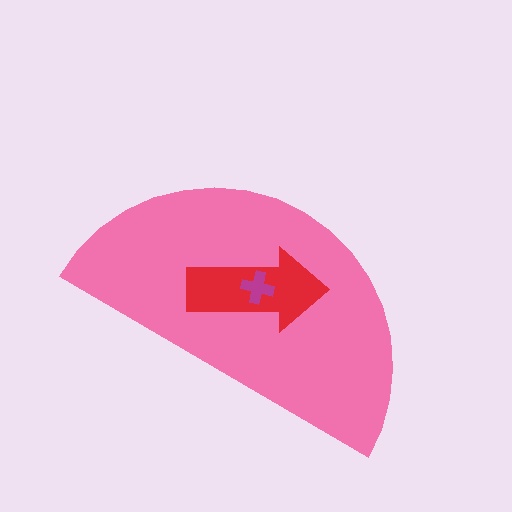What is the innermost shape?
The magenta cross.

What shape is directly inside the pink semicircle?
The red arrow.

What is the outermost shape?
The pink semicircle.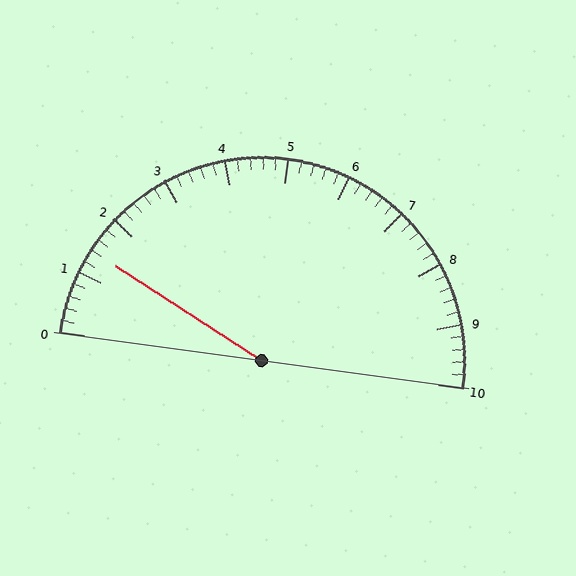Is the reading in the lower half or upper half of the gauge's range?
The reading is in the lower half of the range (0 to 10).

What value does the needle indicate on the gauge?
The needle indicates approximately 1.4.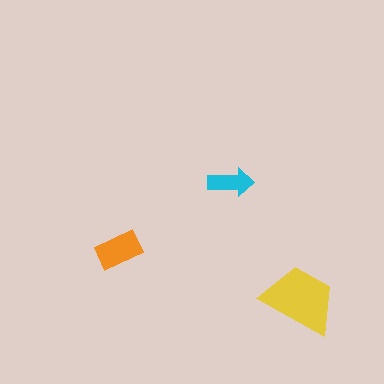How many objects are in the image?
There are 3 objects in the image.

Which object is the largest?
The yellow trapezoid.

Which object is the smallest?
The cyan arrow.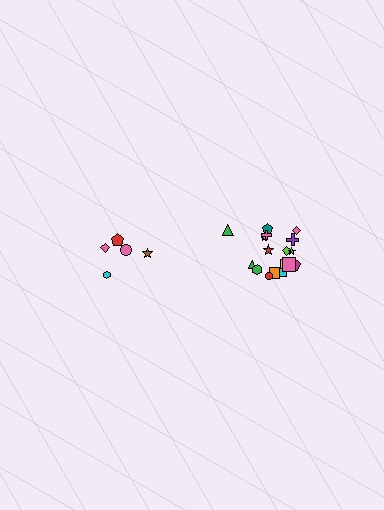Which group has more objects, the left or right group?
The right group.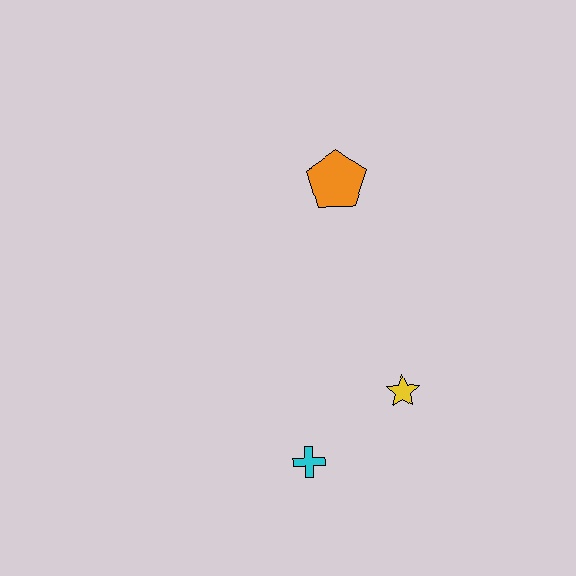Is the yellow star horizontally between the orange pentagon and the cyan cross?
No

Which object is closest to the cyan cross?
The yellow star is closest to the cyan cross.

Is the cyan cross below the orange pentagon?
Yes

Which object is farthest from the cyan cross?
The orange pentagon is farthest from the cyan cross.